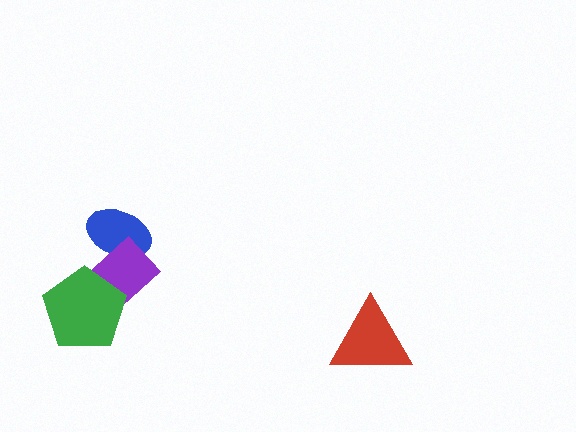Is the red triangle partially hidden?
No, no other shape covers it.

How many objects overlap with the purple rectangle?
2 objects overlap with the purple rectangle.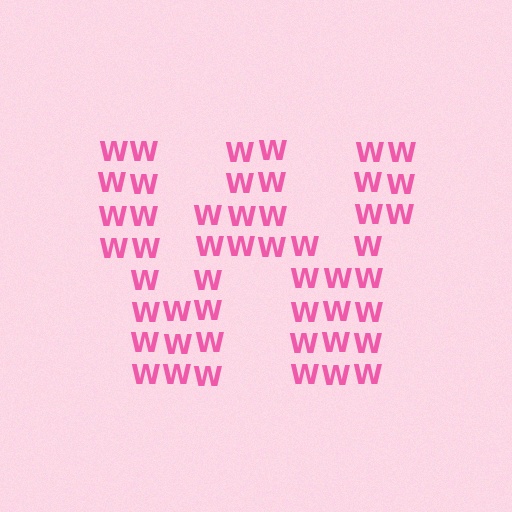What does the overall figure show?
The overall figure shows the letter W.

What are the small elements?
The small elements are letter W's.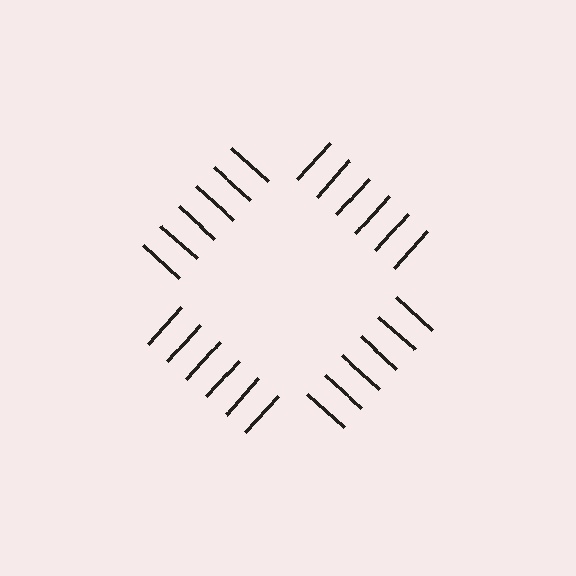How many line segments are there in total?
24 — 6 along each of the 4 edges.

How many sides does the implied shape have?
4 sides — the line-ends trace a square.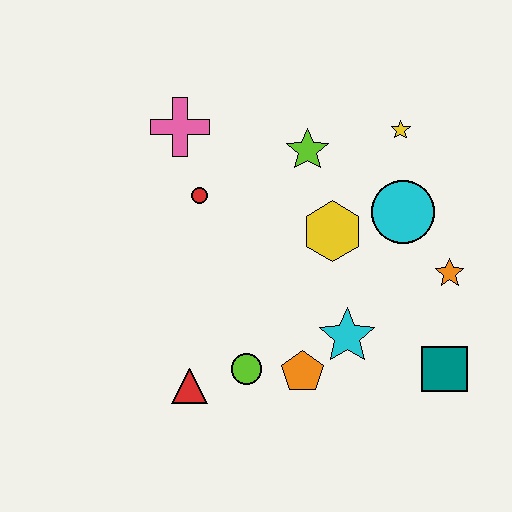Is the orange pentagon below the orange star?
Yes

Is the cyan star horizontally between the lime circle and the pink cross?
No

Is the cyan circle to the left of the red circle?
No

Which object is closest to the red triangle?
The lime circle is closest to the red triangle.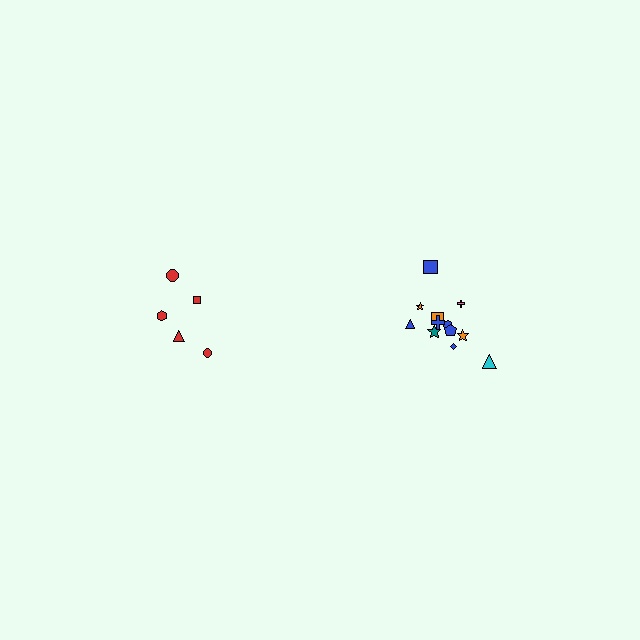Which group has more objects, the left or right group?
The right group.